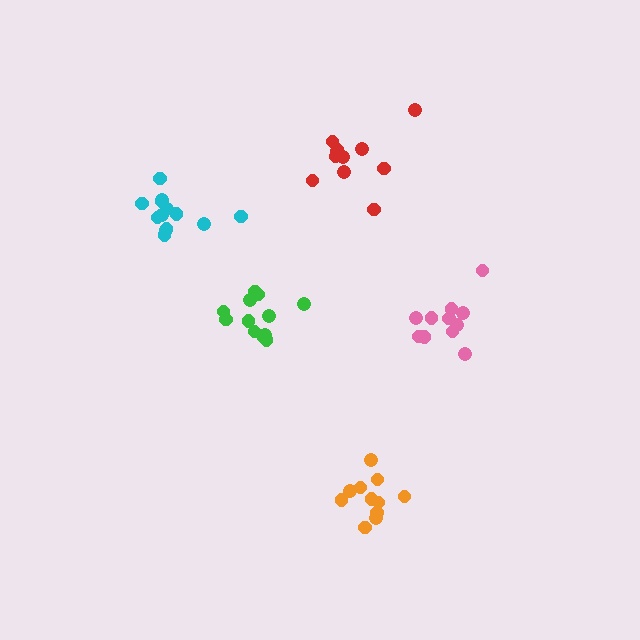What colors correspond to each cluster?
The clusters are colored: green, orange, cyan, red, pink.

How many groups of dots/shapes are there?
There are 5 groups.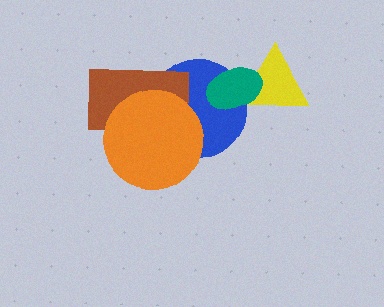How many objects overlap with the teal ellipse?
2 objects overlap with the teal ellipse.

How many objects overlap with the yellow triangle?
2 objects overlap with the yellow triangle.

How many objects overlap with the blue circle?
4 objects overlap with the blue circle.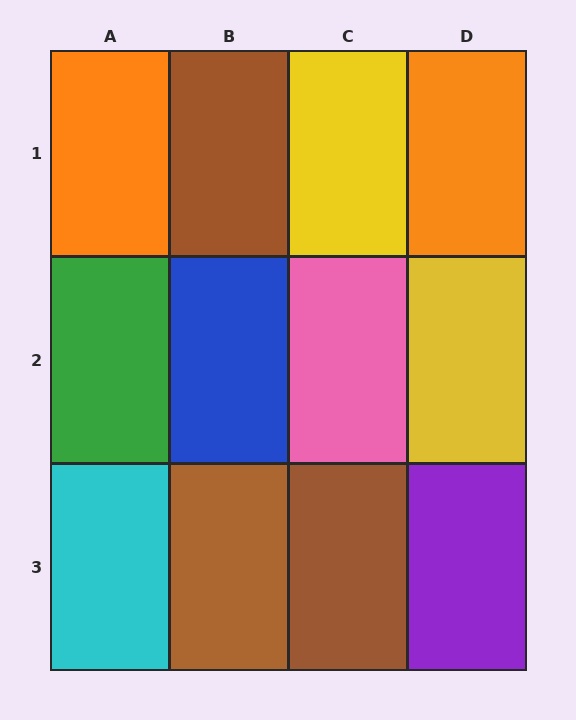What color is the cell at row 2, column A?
Green.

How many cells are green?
1 cell is green.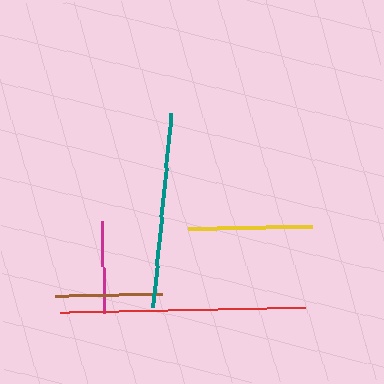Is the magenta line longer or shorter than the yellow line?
The yellow line is longer than the magenta line.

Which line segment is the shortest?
The magenta line is the shortest at approximately 93 pixels.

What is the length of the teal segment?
The teal segment is approximately 195 pixels long.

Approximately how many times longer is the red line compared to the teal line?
The red line is approximately 1.3 times the length of the teal line.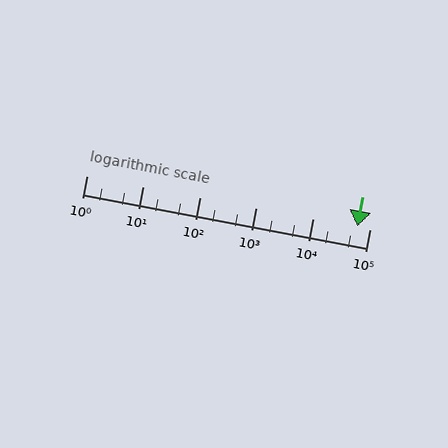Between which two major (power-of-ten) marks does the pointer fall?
The pointer is between 10000 and 100000.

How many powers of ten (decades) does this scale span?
The scale spans 5 decades, from 1 to 100000.